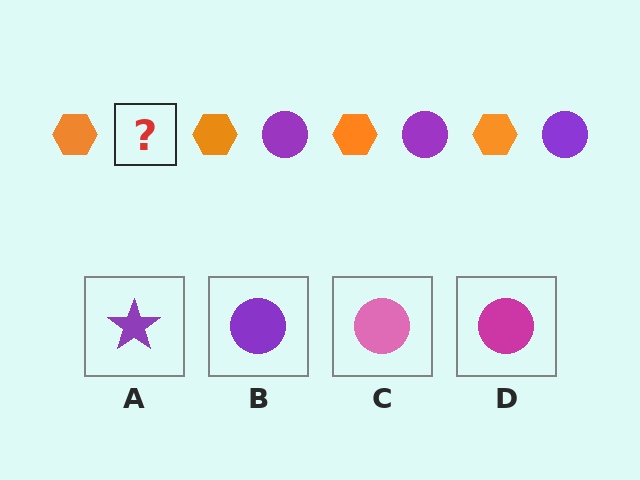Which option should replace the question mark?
Option B.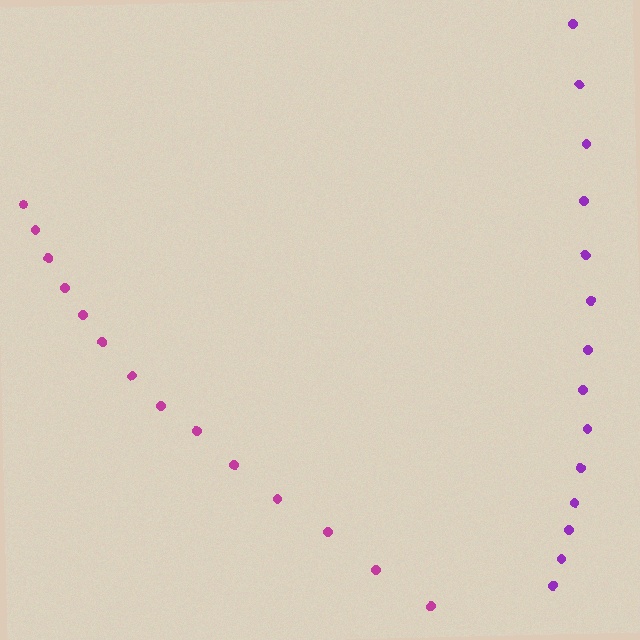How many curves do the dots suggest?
There are 2 distinct paths.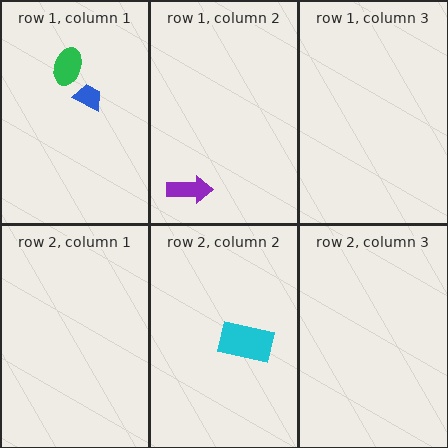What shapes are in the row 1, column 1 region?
The green ellipse, the blue trapezoid.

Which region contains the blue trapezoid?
The row 1, column 1 region.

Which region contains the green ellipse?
The row 1, column 1 region.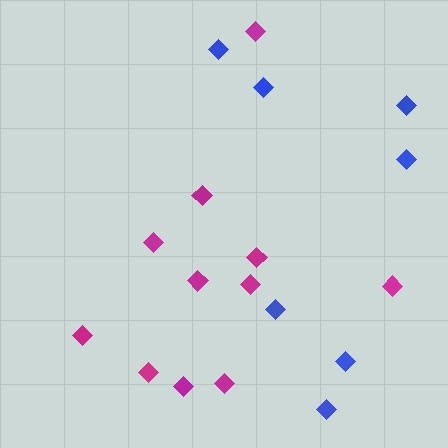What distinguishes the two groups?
There are 2 groups: one group of blue diamonds (7) and one group of magenta diamonds (11).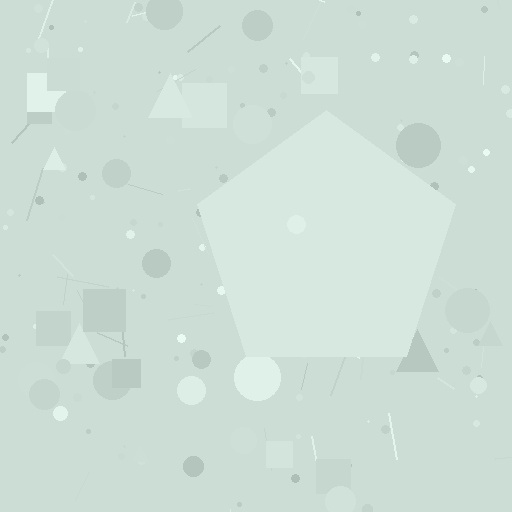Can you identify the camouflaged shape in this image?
The camouflaged shape is a pentagon.